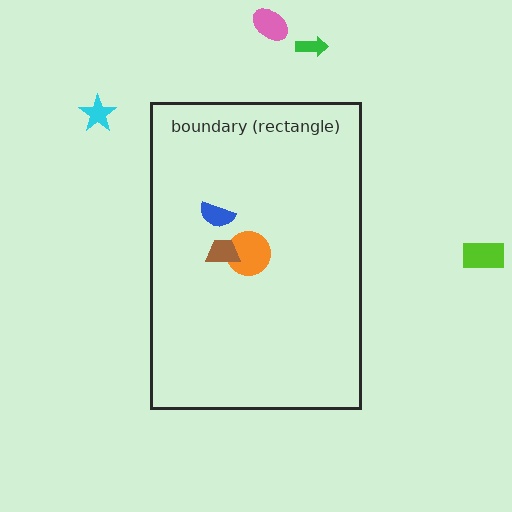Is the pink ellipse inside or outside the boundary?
Outside.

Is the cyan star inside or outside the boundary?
Outside.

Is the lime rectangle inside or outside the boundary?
Outside.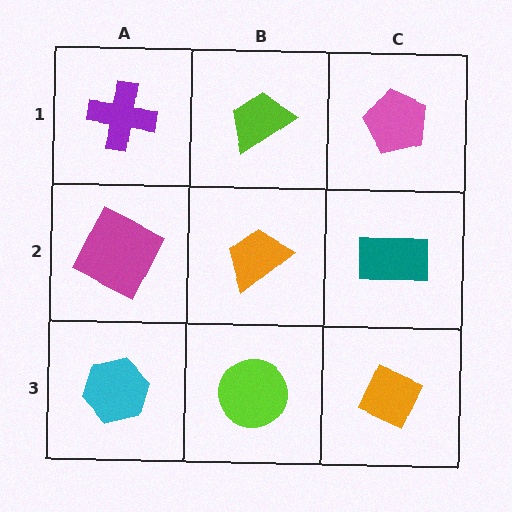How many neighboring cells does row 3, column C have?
2.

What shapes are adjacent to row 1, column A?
A magenta square (row 2, column A), a lime trapezoid (row 1, column B).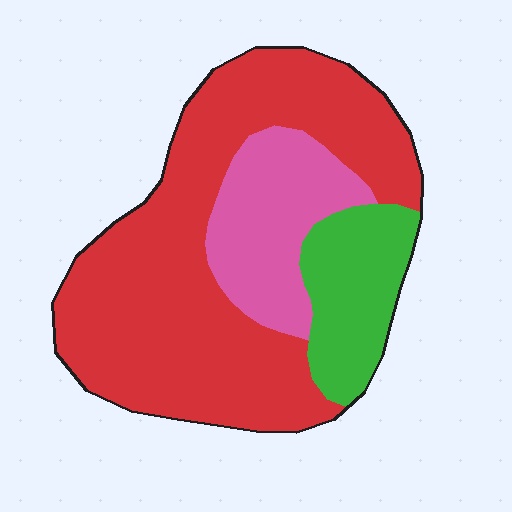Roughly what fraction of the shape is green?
Green takes up about one sixth (1/6) of the shape.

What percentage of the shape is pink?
Pink takes up about one fifth (1/5) of the shape.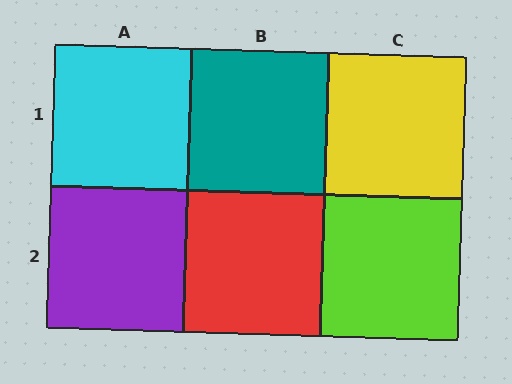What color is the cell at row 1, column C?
Yellow.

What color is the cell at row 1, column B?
Teal.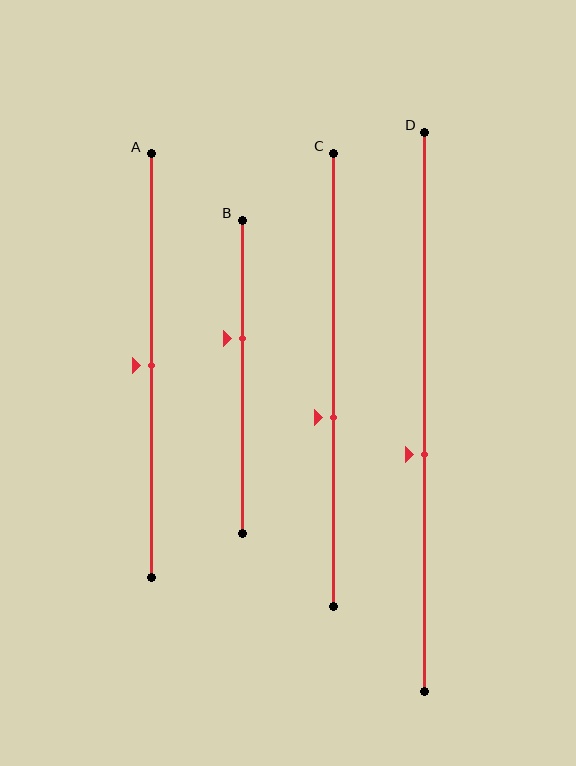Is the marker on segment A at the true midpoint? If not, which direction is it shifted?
Yes, the marker on segment A is at the true midpoint.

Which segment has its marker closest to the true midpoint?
Segment A has its marker closest to the true midpoint.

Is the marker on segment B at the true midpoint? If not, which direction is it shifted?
No, the marker on segment B is shifted upward by about 12% of the segment length.